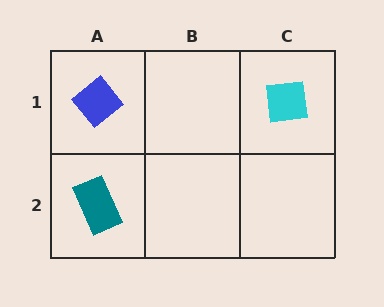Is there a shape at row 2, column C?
No, that cell is empty.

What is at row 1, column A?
A blue diamond.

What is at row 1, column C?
A cyan square.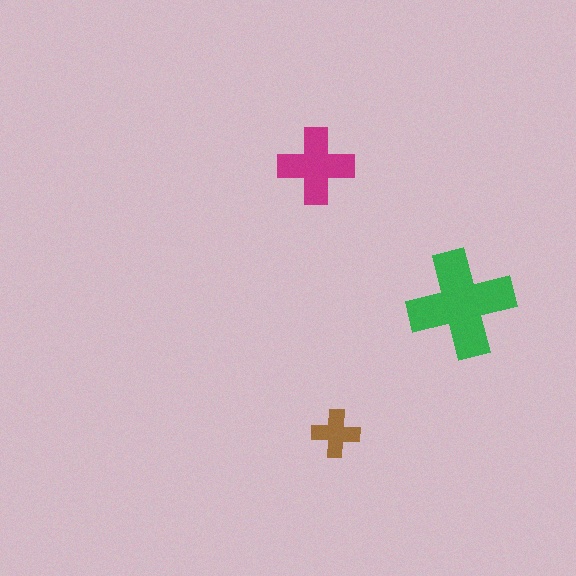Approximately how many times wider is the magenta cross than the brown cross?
About 1.5 times wider.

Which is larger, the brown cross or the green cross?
The green one.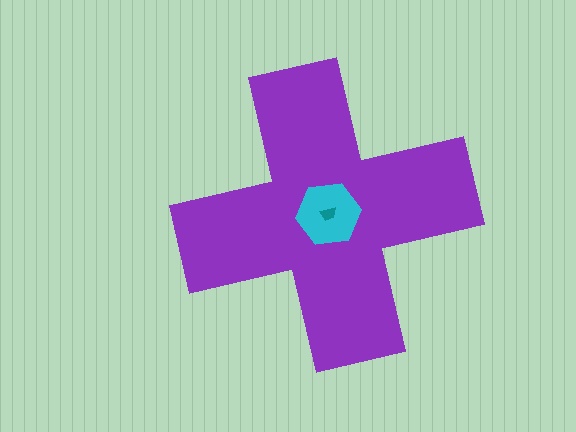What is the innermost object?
The teal trapezoid.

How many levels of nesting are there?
3.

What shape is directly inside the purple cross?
The cyan hexagon.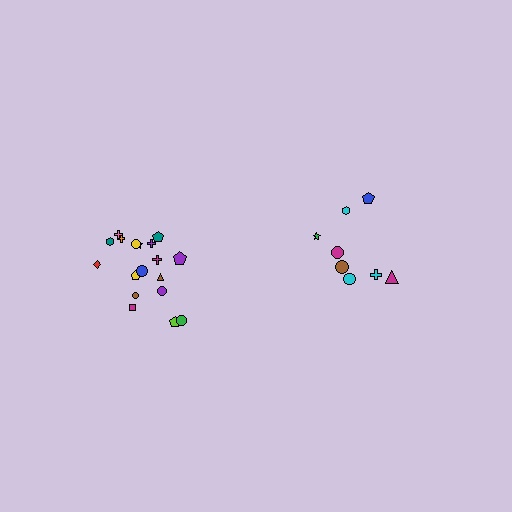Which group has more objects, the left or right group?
The left group.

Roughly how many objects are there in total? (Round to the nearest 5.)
Roughly 25 objects in total.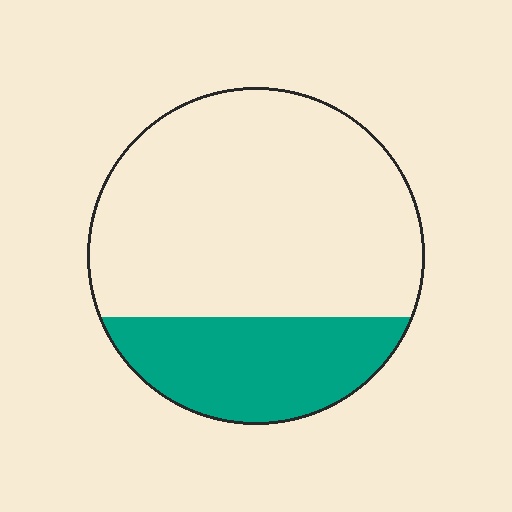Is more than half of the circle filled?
No.